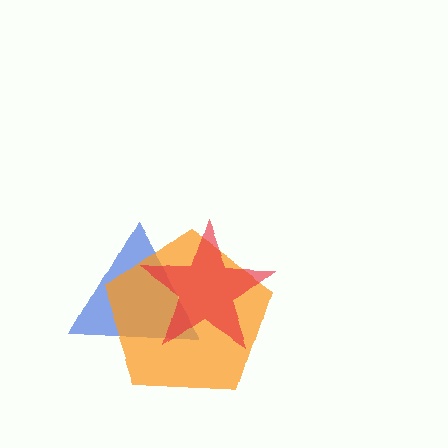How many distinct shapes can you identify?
There are 3 distinct shapes: a blue triangle, an orange pentagon, a red star.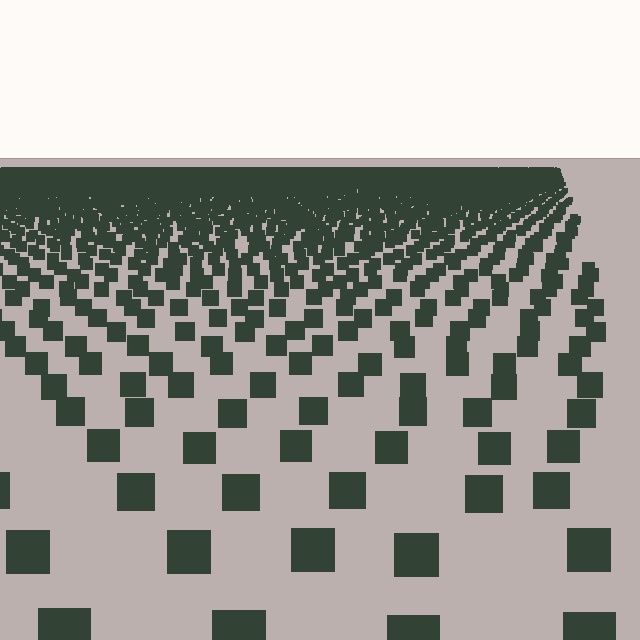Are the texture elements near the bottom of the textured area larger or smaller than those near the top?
Larger. Near the bottom, elements are closer to the viewer and appear at a bigger on-screen size.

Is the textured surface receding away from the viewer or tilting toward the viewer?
The surface is receding away from the viewer. Texture elements get smaller and denser toward the top.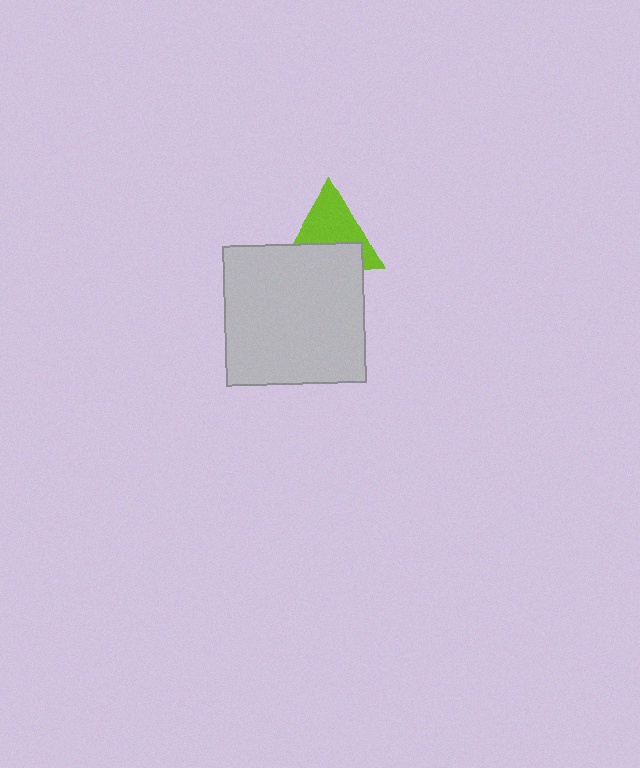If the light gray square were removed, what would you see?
You would see the complete lime triangle.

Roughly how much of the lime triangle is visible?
About half of it is visible (roughly 57%).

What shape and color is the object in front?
The object in front is a light gray square.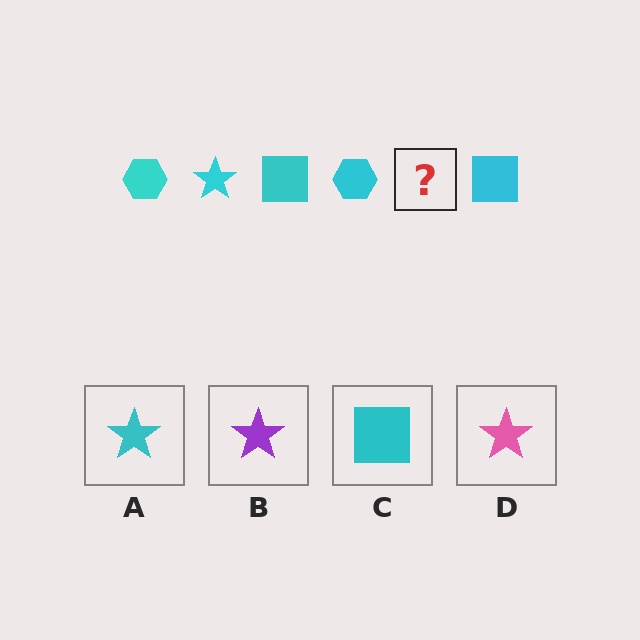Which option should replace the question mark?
Option A.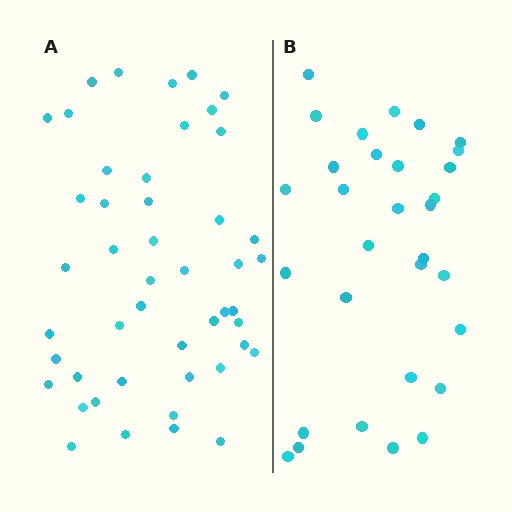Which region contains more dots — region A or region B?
Region A (the left region) has more dots.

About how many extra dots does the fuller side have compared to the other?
Region A has approximately 15 more dots than region B.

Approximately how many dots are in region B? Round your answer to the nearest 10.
About 30 dots. (The exact count is 31, which rounds to 30.)